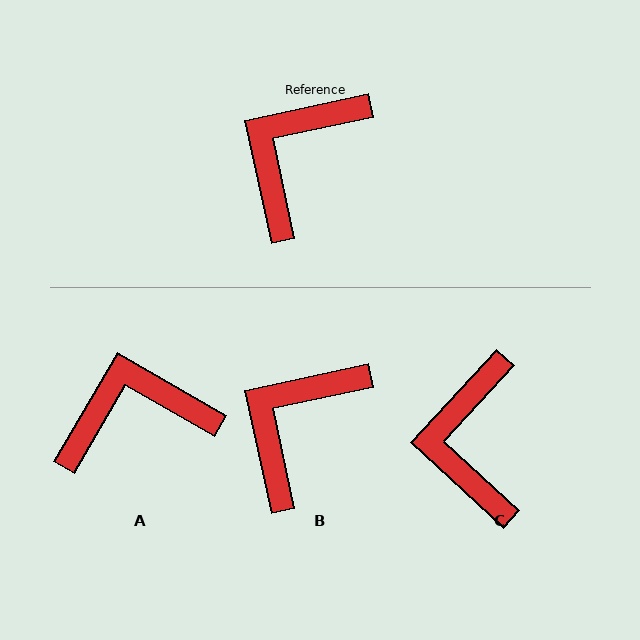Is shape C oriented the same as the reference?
No, it is off by about 35 degrees.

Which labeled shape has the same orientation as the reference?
B.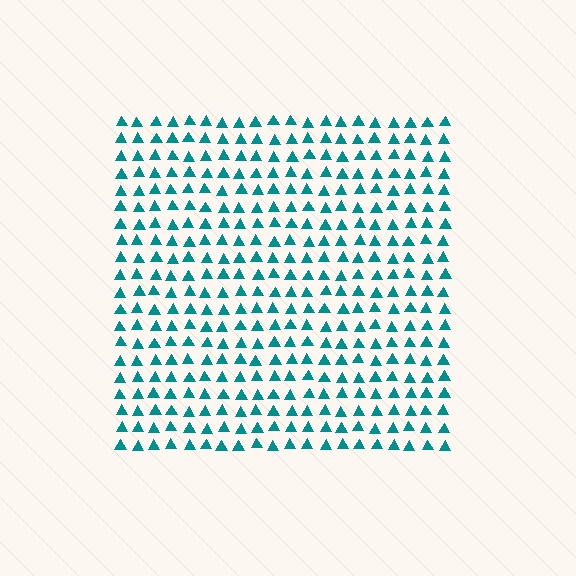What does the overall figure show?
The overall figure shows a square.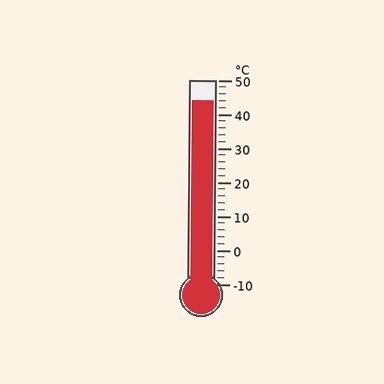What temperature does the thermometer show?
The thermometer shows approximately 44°C.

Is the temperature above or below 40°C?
The temperature is above 40°C.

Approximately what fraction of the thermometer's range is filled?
The thermometer is filled to approximately 90% of its range.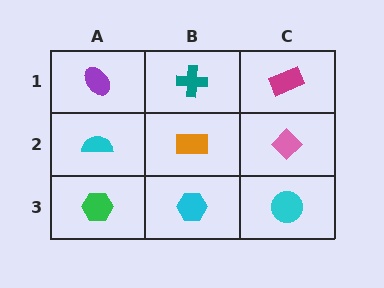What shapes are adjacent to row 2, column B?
A teal cross (row 1, column B), a cyan hexagon (row 3, column B), a cyan semicircle (row 2, column A), a pink diamond (row 2, column C).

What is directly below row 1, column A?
A cyan semicircle.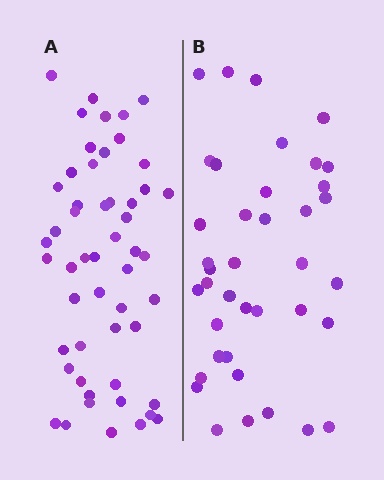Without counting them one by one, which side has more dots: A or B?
Region A (the left region) has more dots.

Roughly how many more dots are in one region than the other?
Region A has approximately 15 more dots than region B.